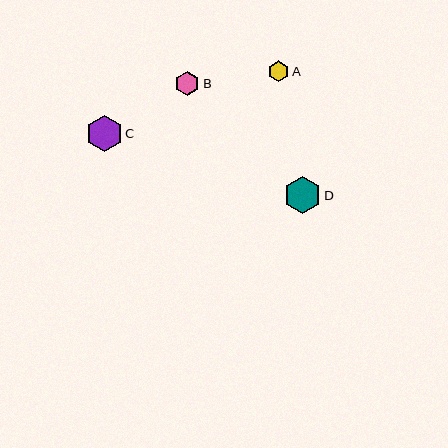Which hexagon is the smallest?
Hexagon A is the smallest with a size of approximately 21 pixels.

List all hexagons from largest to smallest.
From largest to smallest: D, C, B, A.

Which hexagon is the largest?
Hexagon D is the largest with a size of approximately 36 pixels.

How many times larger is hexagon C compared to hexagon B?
Hexagon C is approximately 1.5 times the size of hexagon B.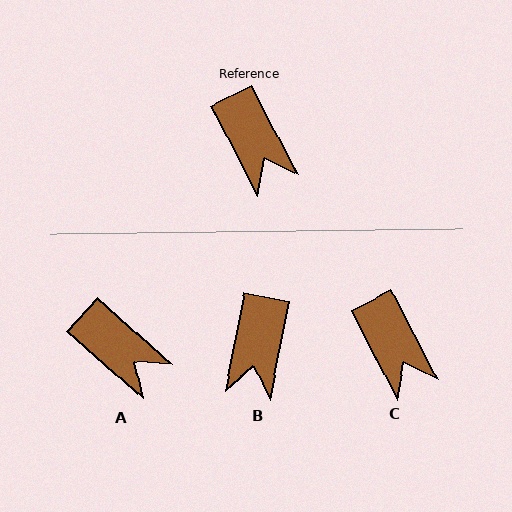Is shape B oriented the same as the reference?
No, it is off by about 38 degrees.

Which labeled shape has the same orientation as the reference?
C.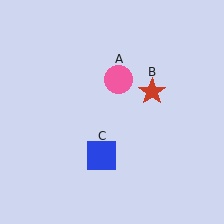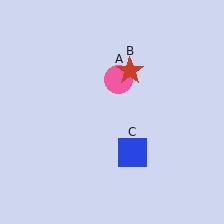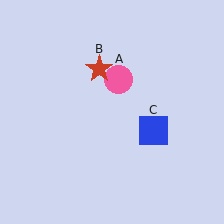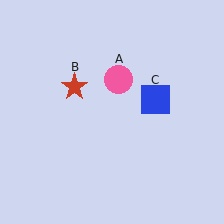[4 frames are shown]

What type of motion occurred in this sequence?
The red star (object B), blue square (object C) rotated counterclockwise around the center of the scene.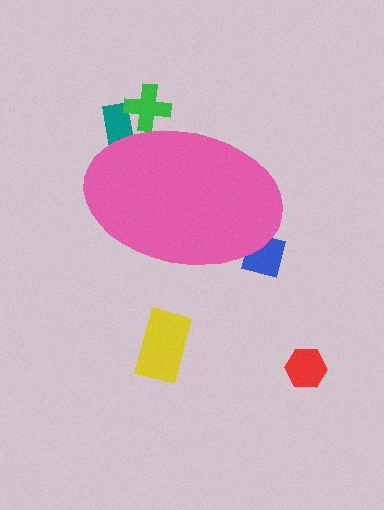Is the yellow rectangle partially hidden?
No, the yellow rectangle is fully visible.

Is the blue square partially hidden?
Yes, the blue square is partially hidden behind the pink ellipse.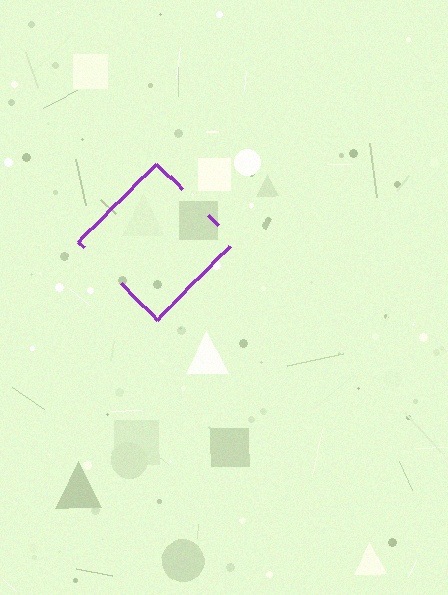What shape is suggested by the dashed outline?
The dashed outline suggests a diamond.